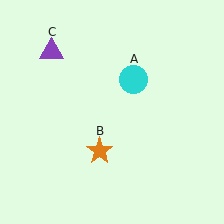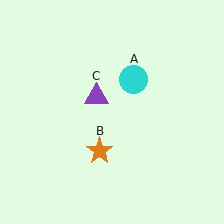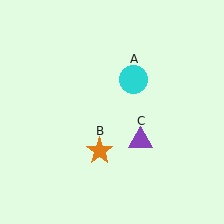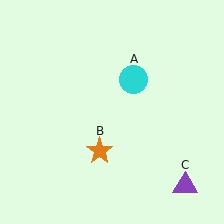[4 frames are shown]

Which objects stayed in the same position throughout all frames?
Cyan circle (object A) and orange star (object B) remained stationary.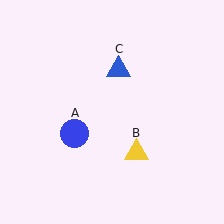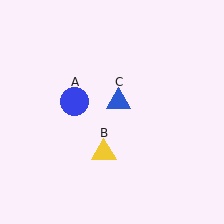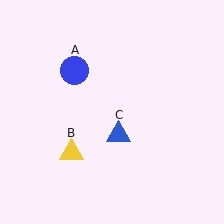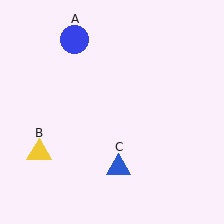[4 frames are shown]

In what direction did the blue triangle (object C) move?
The blue triangle (object C) moved down.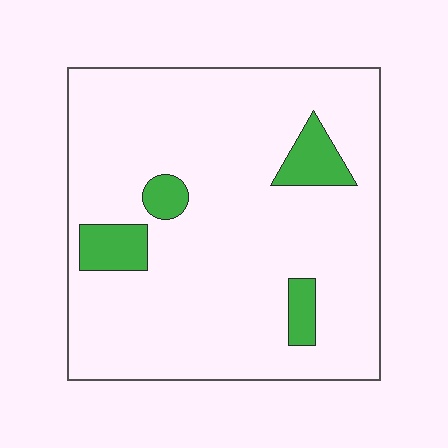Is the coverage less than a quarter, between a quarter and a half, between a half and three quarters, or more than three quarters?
Less than a quarter.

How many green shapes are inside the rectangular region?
4.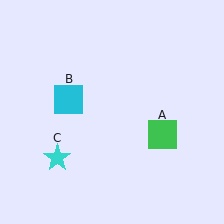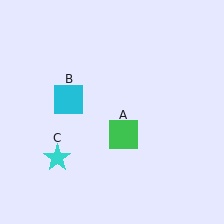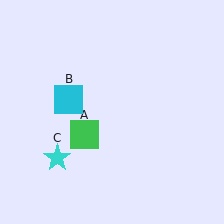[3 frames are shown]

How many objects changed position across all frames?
1 object changed position: green square (object A).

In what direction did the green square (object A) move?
The green square (object A) moved left.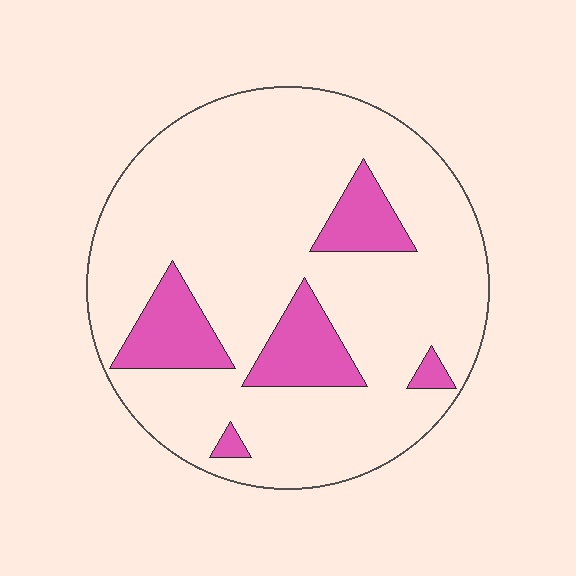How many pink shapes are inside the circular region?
5.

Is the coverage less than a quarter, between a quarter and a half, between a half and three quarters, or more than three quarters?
Less than a quarter.